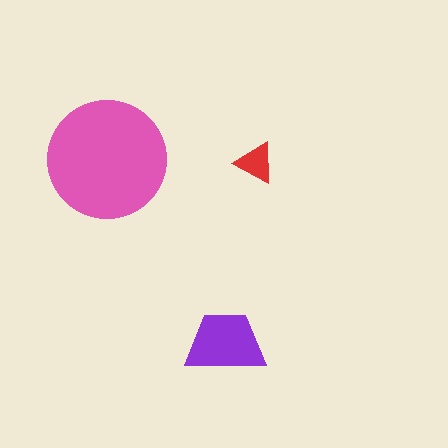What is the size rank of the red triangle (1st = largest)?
3rd.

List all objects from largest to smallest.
The pink circle, the purple trapezoid, the red triangle.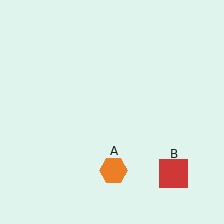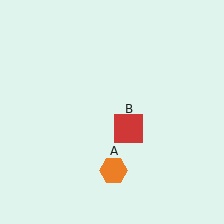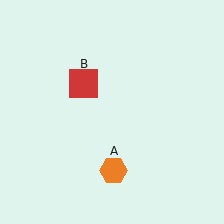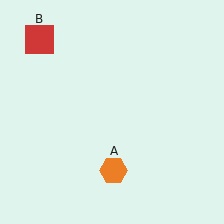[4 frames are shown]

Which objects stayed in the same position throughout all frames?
Orange hexagon (object A) remained stationary.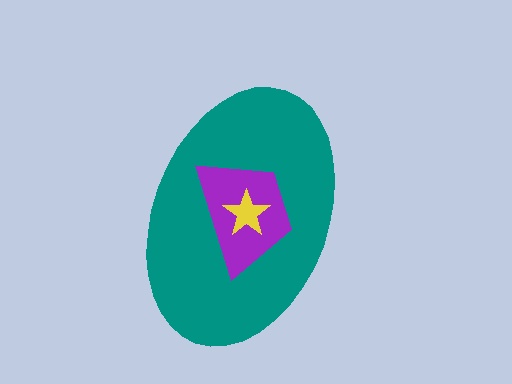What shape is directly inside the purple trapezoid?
The yellow star.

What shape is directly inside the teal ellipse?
The purple trapezoid.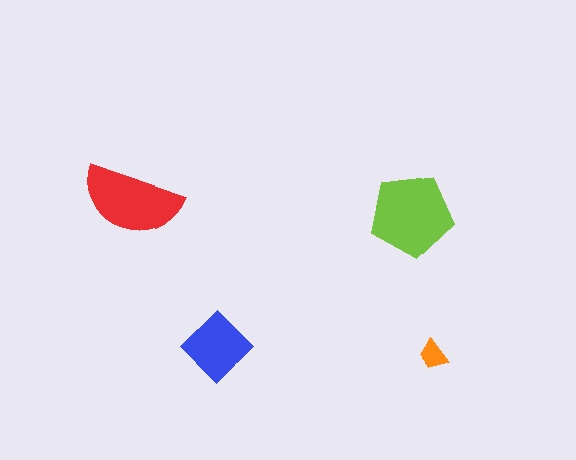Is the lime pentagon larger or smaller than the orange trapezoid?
Larger.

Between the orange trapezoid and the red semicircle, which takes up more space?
The red semicircle.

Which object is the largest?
The lime pentagon.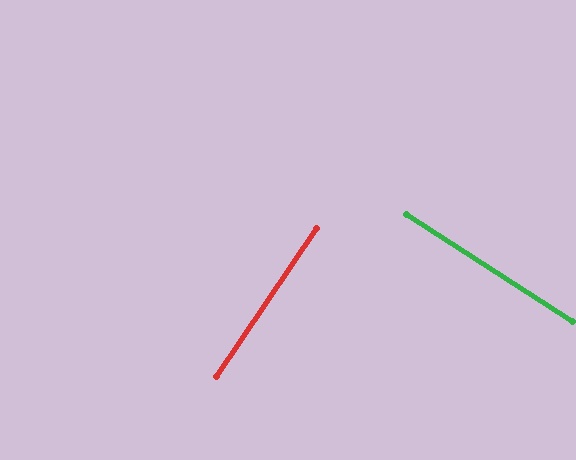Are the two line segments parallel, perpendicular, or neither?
Perpendicular — they meet at approximately 89°.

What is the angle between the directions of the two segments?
Approximately 89 degrees.